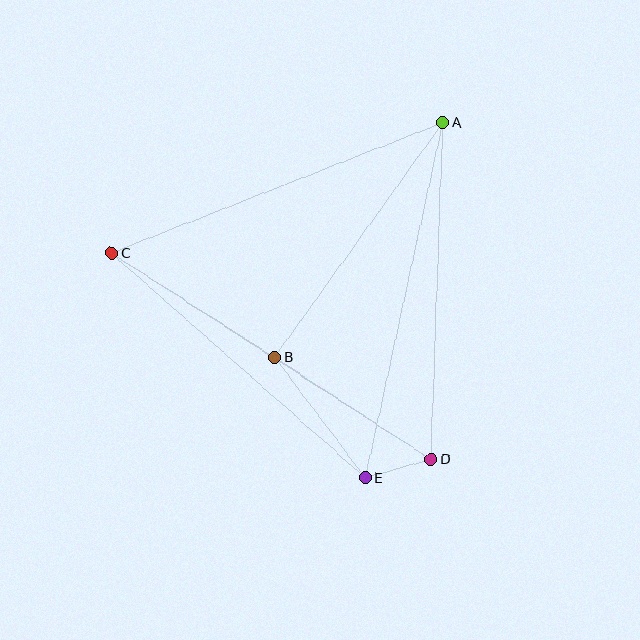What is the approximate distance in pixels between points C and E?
The distance between C and E is approximately 339 pixels.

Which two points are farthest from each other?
Points C and D are farthest from each other.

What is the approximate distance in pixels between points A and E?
The distance between A and E is approximately 364 pixels.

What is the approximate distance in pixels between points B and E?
The distance between B and E is approximately 151 pixels.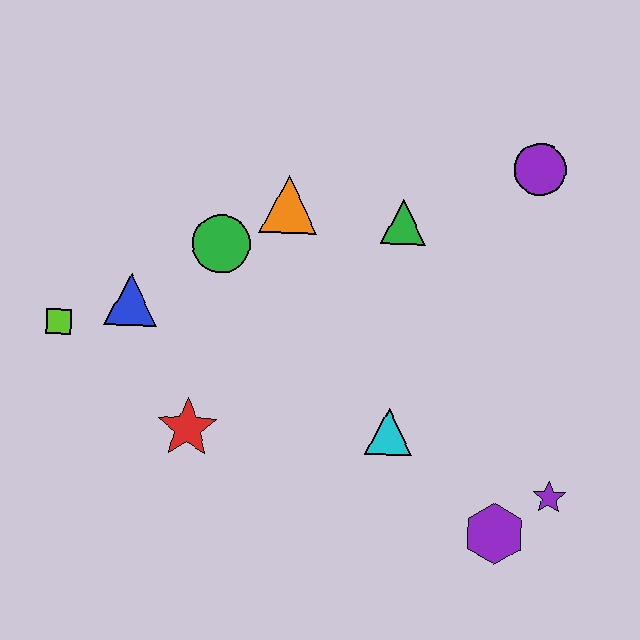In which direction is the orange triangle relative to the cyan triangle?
The orange triangle is above the cyan triangle.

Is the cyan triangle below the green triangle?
Yes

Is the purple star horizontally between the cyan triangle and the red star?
No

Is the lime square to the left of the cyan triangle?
Yes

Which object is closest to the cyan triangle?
The purple hexagon is closest to the cyan triangle.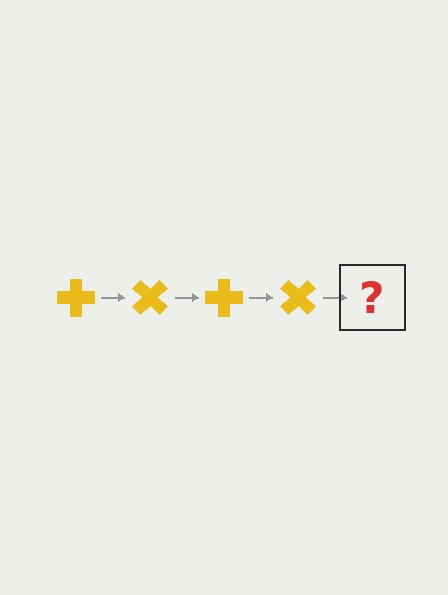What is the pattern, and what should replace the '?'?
The pattern is that the cross rotates 45 degrees each step. The '?' should be a yellow cross rotated 180 degrees.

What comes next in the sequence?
The next element should be a yellow cross rotated 180 degrees.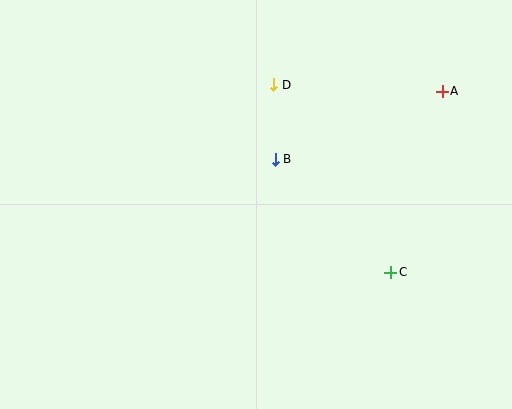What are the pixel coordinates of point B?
Point B is at (275, 159).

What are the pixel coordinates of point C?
Point C is at (391, 272).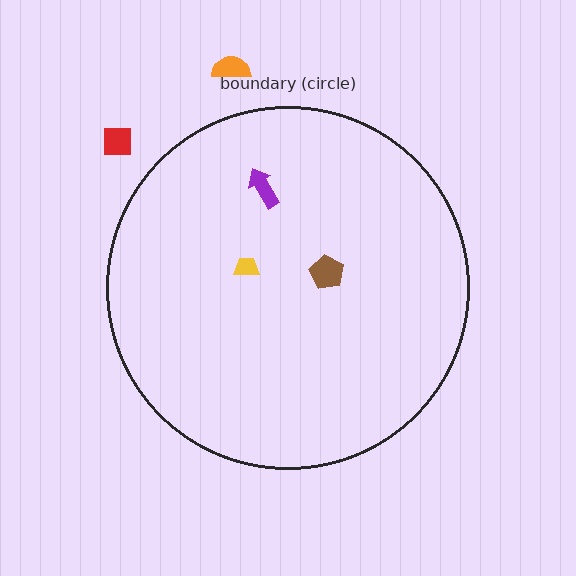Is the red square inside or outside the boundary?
Outside.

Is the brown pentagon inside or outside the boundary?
Inside.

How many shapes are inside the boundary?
3 inside, 2 outside.